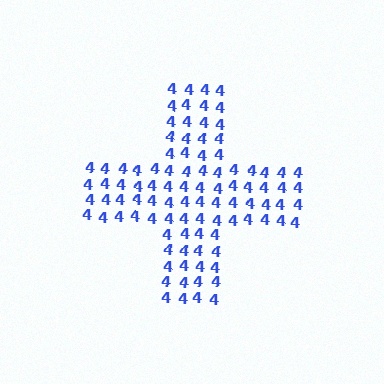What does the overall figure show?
The overall figure shows a cross.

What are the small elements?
The small elements are digit 4's.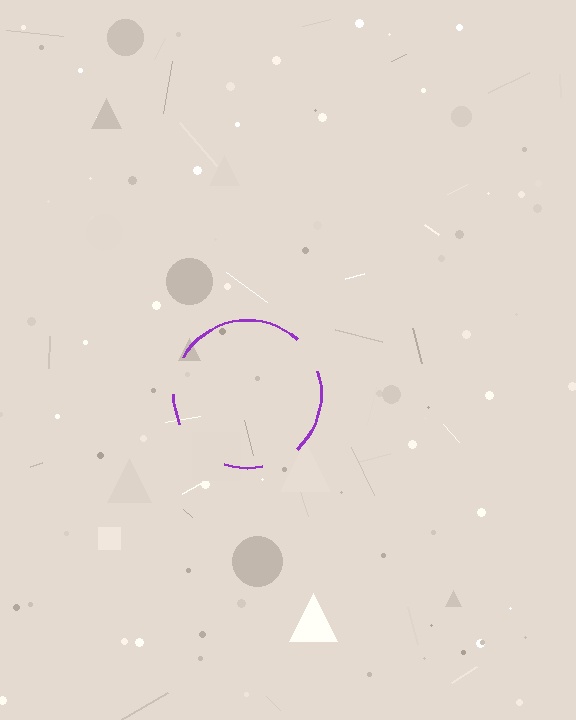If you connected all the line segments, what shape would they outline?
They would outline a circle.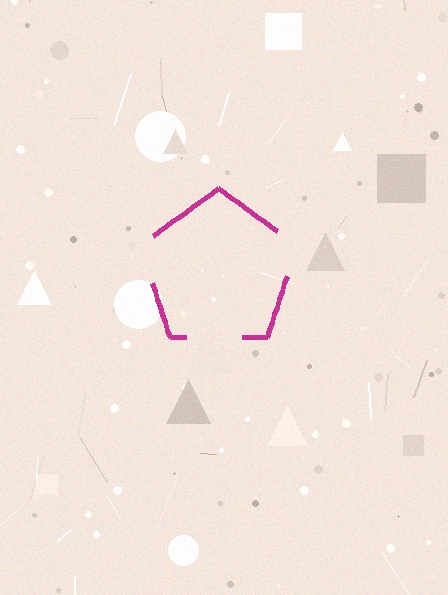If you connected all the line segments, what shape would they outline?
They would outline a pentagon.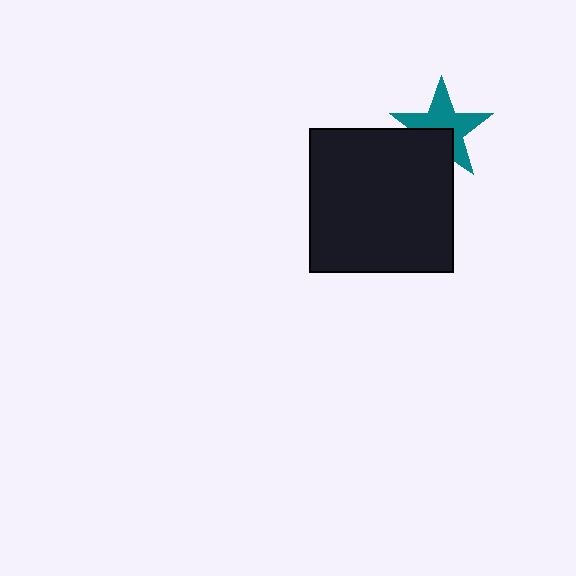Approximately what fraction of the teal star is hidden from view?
Roughly 35% of the teal star is hidden behind the black square.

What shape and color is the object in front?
The object in front is a black square.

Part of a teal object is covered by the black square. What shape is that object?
It is a star.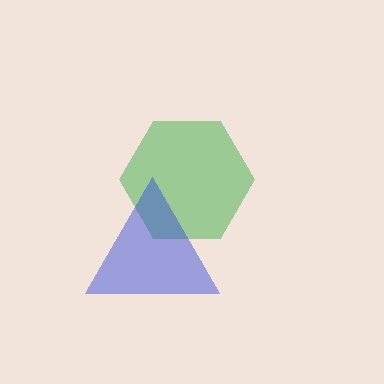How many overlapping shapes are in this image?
There are 2 overlapping shapes in the image.